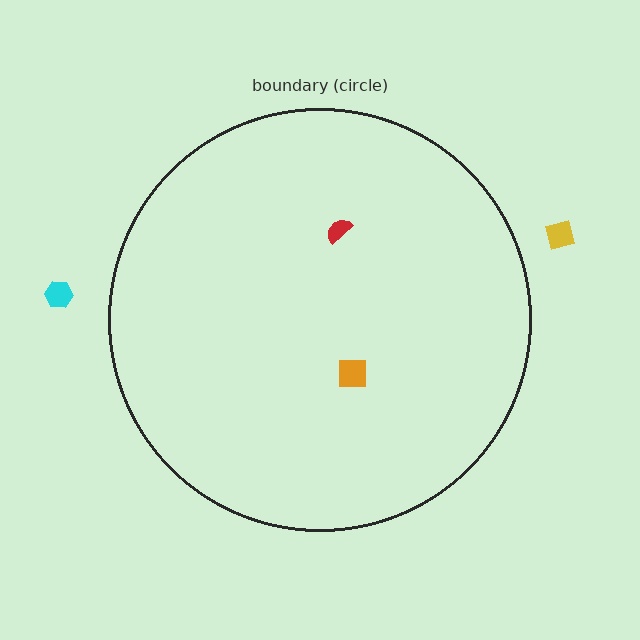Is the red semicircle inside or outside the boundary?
Inside.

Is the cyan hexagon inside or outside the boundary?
Outside.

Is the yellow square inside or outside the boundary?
Outside.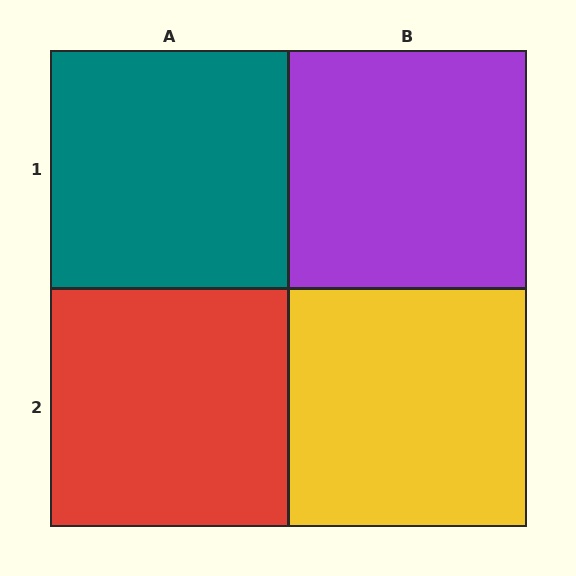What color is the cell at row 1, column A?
Teal.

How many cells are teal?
1 cell is teal.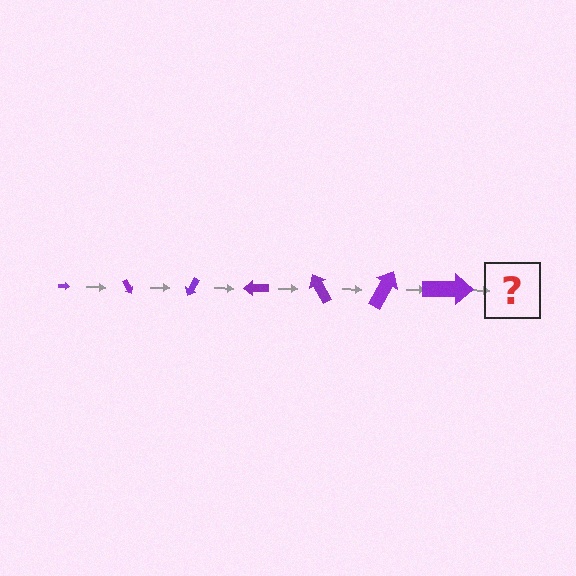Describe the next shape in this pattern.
It should be an arrow, larger than the previous one and rotated 420 degrees from the start.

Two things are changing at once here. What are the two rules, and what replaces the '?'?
The two rules are that the arrow grows larger each step and it rotates 60 degrees each step. The '?' should be an arrow, larger than the previous one and rotated 420 degrees from the start.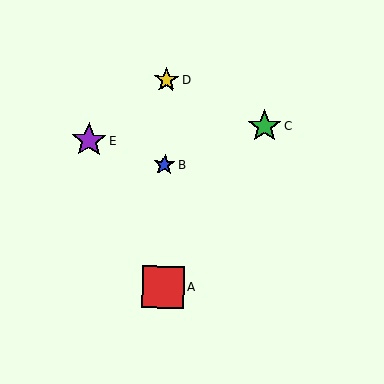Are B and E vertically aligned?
No, B is at x≈165 and E is at x≈89.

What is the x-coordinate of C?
Object C is at x≈264.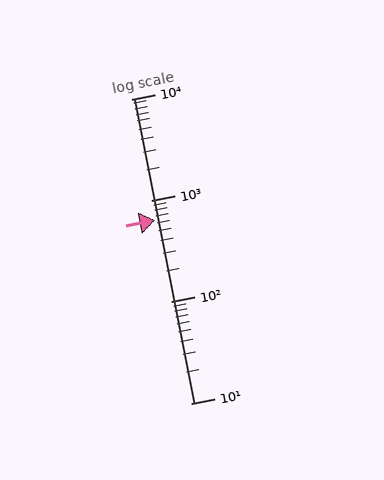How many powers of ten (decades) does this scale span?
The scale spans 3 decades, from 10 to 10000.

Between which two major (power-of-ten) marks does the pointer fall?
The pointer is between 100 and 1000.